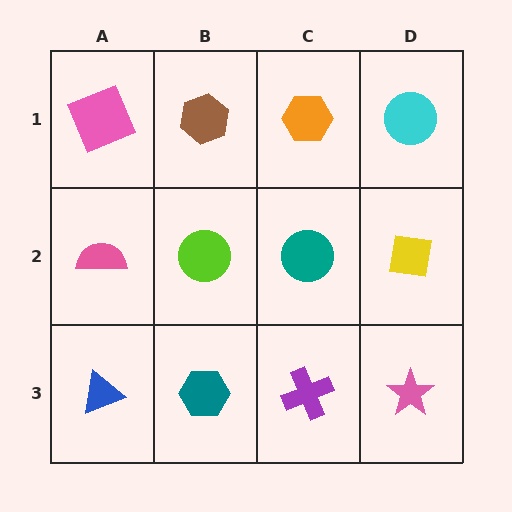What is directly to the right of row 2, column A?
A lime circle.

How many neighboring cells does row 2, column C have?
4.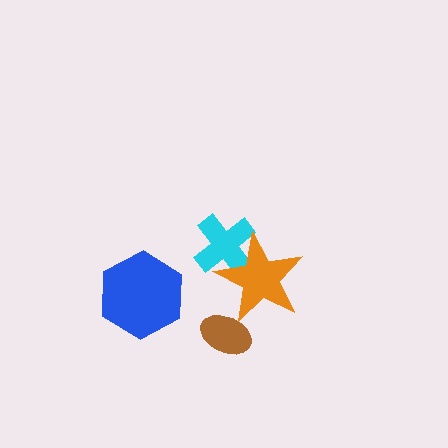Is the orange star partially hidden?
Yes, it is partially covered by another shape.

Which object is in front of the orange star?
The brown ellipse is in front of the orange star.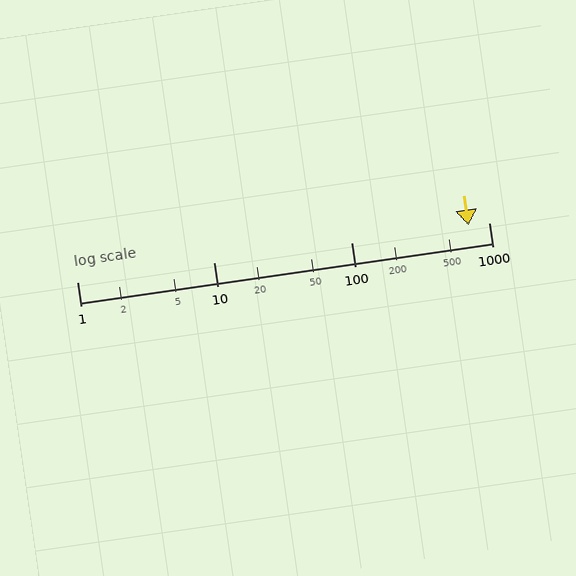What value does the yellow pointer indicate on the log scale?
The pointer indicates approximately 710.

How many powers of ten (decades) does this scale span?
The scale spans 3 decades, from 1 to 1000.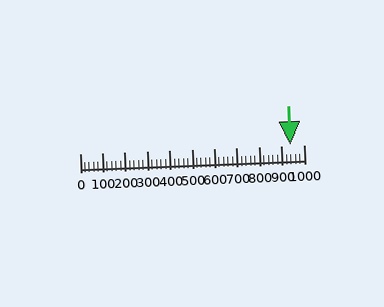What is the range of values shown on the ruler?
The ruler shows values from 0 to 1000.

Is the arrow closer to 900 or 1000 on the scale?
The arrow is closer to 900.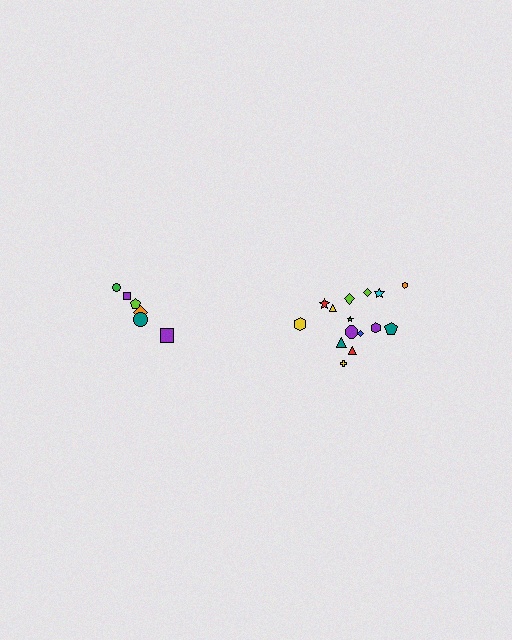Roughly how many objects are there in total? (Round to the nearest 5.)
Roughly 20 objects in total.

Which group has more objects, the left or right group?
The right group.